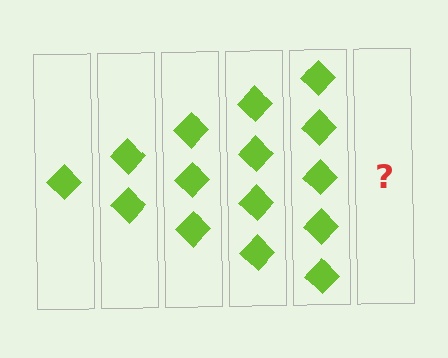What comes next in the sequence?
The next element should be 6 diamonds.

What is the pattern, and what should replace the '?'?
The pattern is that each step adds one more diamond. The '?' should be 6 diamonds.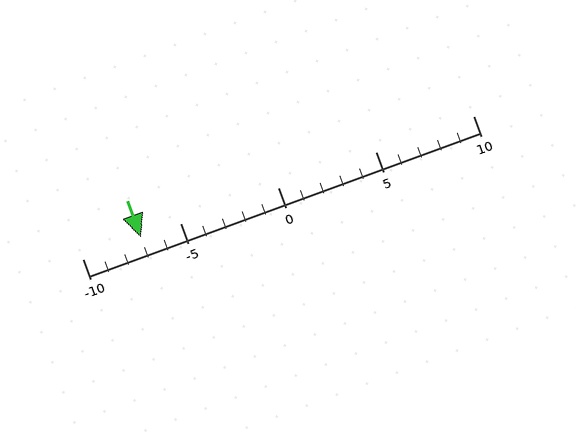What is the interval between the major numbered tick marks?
The major tick marks are spaced 5 units apart.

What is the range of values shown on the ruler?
The ruler shows values from -10 to 10.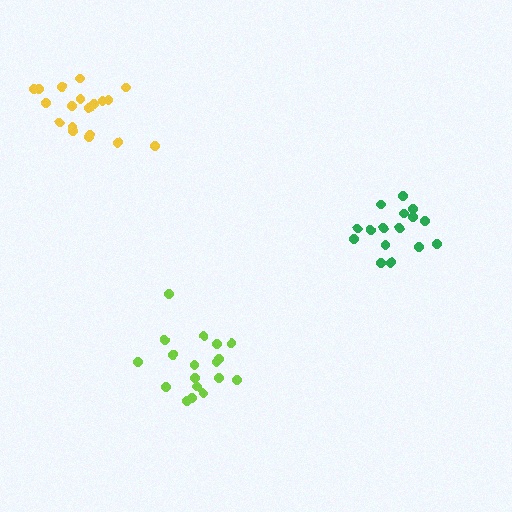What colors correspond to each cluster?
The clusters are colored: green, yellow, lime.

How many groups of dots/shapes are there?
There are 3 groups.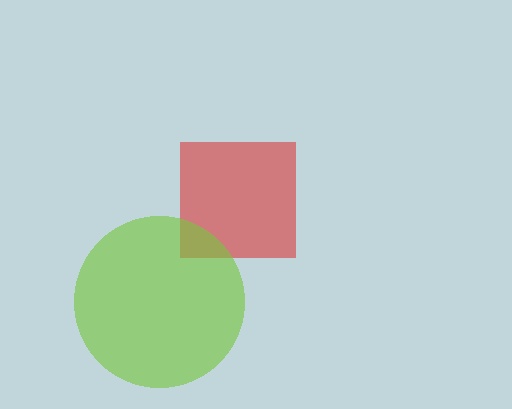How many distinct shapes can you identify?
There are 2 distinct shapes: a red square, a lime circle.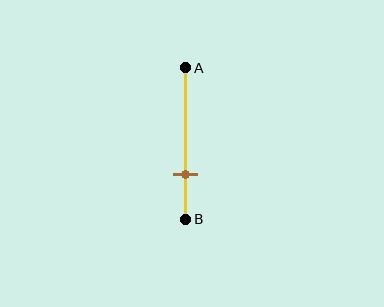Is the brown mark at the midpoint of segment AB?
No, the mark is at about 70% from A, not at the 50% midpoint.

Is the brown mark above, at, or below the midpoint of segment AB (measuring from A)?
The brown mark is below the midpoint of segment AB.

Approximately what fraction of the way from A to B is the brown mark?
The brown mark is approximately 70% of the way from A to B.